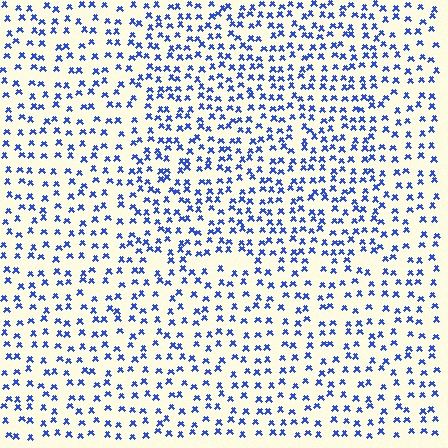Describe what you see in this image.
The image contains small blue elements arranged at two different densities. A rectangle-shaped region is visible where the elements are more densely packed than the surrounding area.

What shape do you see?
I see a rectangle.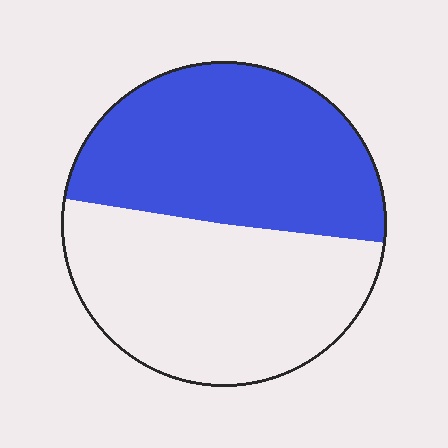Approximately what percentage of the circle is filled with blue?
Approximately 50%.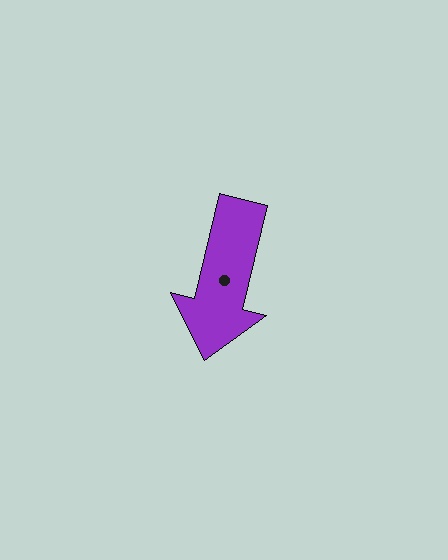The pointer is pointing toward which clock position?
Roughly 6 o'clock.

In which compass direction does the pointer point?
South.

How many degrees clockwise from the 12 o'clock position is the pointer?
Approximately 194 degrees.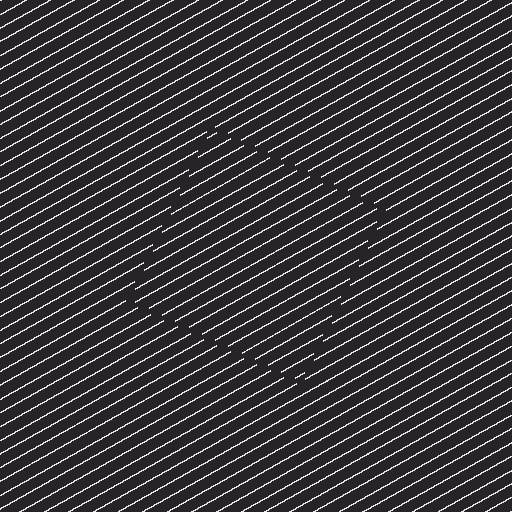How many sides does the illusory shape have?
4 sides — the line-ends trace a square.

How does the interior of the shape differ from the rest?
The interior of the shape contains the same grating, shifted by half a period — the contour is defined by the phase discontinuity where line-ends from the inner and outer gratings abut.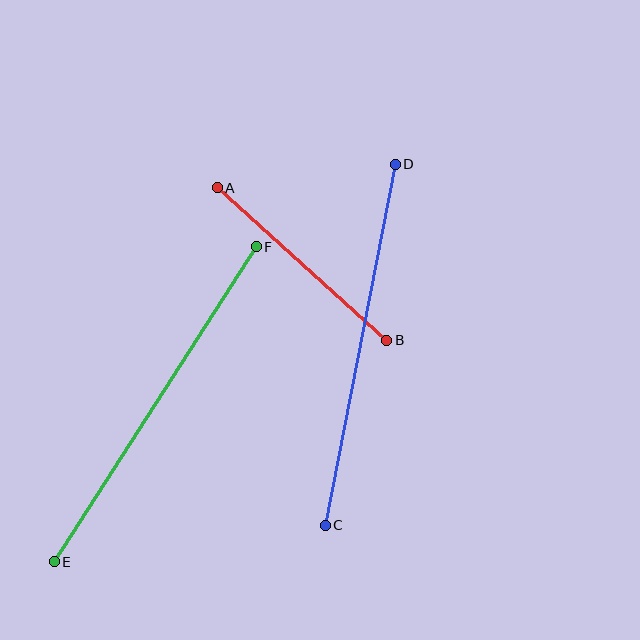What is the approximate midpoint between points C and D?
The midpoint is at approximately (360, 345) pixels.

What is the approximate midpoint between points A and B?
The midpoint is at approximately (302, 264) pixels.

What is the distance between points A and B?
The distance is approximately 228 pixels.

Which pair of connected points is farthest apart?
Points E and F are farthest apart.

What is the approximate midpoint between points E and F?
The midpoint is at approximately (155, 404) pixels.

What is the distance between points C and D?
The distance is approximately 368 pixels.